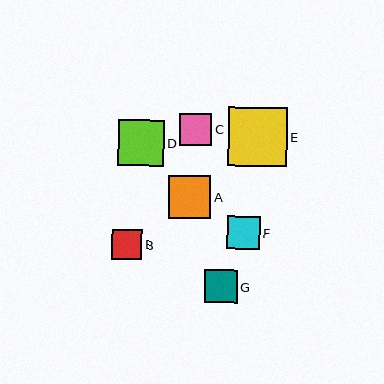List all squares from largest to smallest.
From largest to smallest: E, D, A, F, G, C, B.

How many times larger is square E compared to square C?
Square E is approximately 1.8 times the size of square C.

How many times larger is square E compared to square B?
Square E is approximately 2.0 times the size of square B.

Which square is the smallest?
Square B is the smallest with a size of approximately 30 pixels.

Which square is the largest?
Square E is the largest with a size of approximately 59 pixels.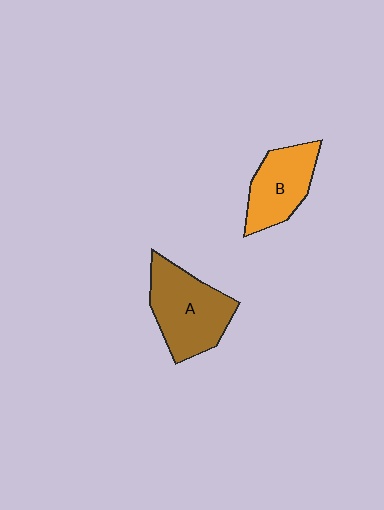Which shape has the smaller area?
Shape B (orange).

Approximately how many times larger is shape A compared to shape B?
Approximately 1.3 times.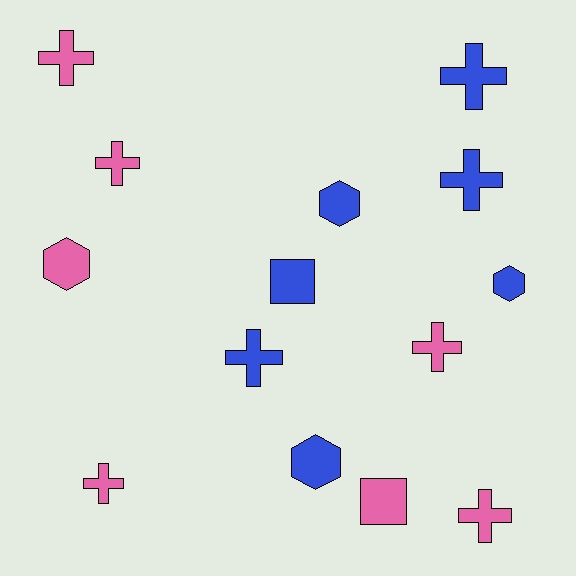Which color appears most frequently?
Pink, with 7 objects.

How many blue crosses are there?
There are 3 blue crosses.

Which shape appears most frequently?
Cross, with 8 objects.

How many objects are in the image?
There are 14 objects.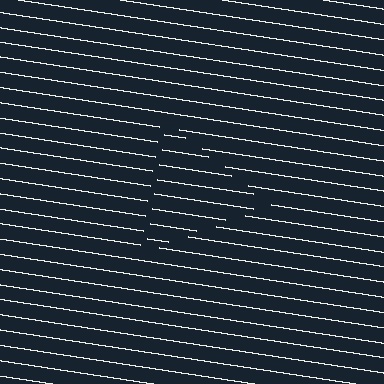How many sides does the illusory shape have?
3 sides — the line-ends trace a triangle.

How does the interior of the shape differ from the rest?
The interior of the shape contains the same grating, shifted by half a period — the contour is defined by the phase discontinuity where line-ends from the inner and outer gratings abut.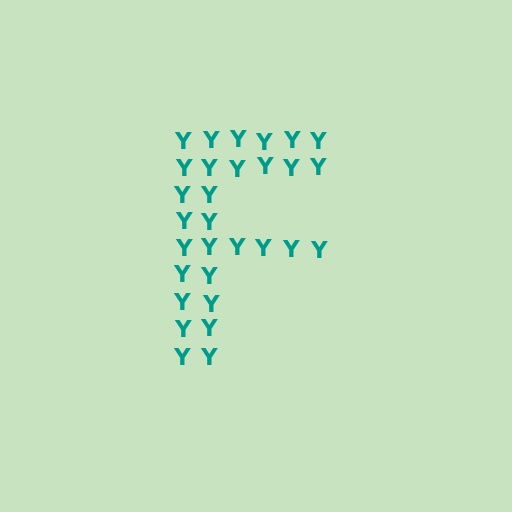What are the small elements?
The small elements are letter Y's.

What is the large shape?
The large shape is the letter F.